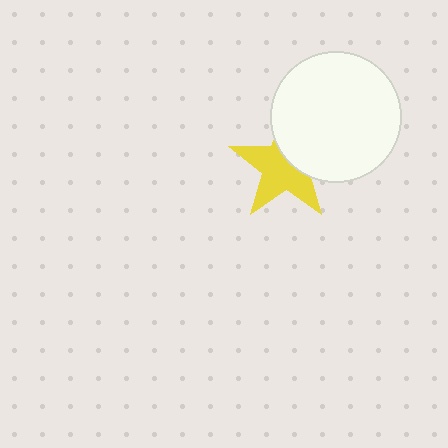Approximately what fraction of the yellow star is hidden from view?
Roughly 39% of the yellow star is hidden behind the white circle.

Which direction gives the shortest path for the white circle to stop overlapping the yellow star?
Moving toward the upper-right gives the shortest separation.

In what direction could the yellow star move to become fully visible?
The yellow star could move toward the lower-left. That would shift it out from behind the white circle entirely.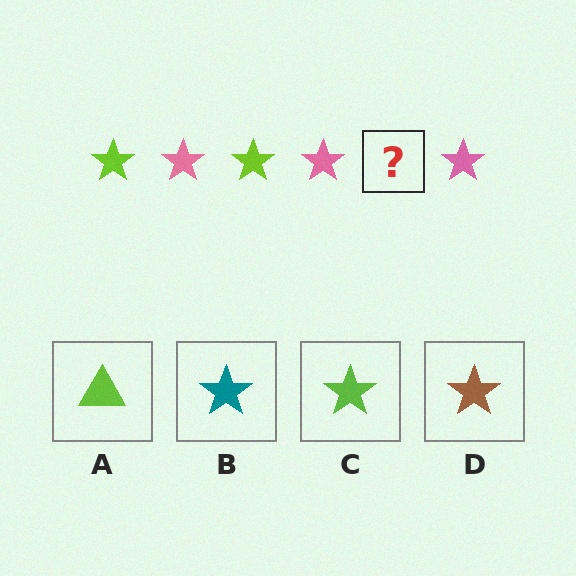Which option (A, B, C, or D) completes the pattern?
C.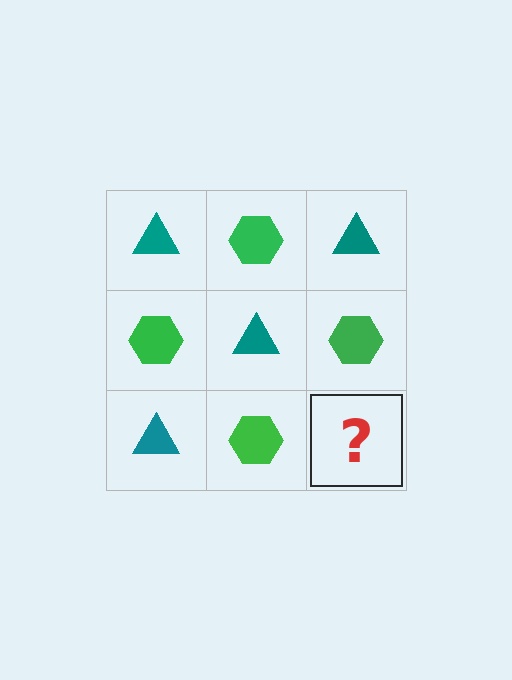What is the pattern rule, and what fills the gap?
The rule is that it alternates teal triangle and green hexagon in a checkerboard pattern. The gap should be filled with a teal triangle.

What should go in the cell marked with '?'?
The missing cell should contain a teal triangle.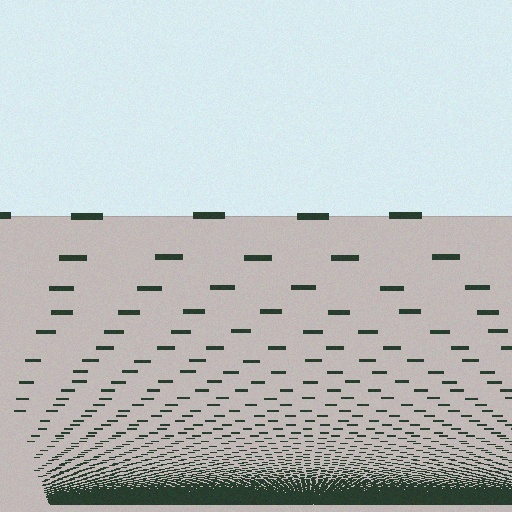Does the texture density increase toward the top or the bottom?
Density increases toward the bottom.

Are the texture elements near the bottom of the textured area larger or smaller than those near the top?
Smaller. The gradient is inverted — elements near the bottom are smaller and denser.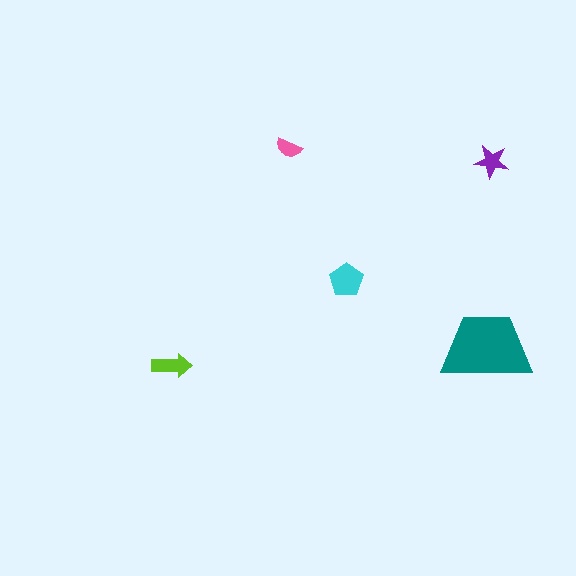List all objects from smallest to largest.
The pink semicircle, the purple star, the lime arrow, the cyan pentagon, the teal trapezoid.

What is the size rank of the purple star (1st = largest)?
4th.